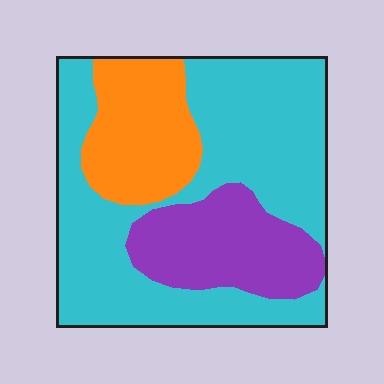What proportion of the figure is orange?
Orange takes up about one fifth (1/5) of the figure.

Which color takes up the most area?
Cyan, at roughly 60%.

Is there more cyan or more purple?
Cyan.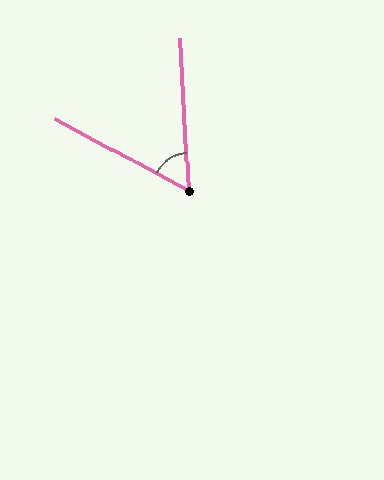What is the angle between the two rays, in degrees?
Approximately 58 degrees.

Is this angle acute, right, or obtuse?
It is acute.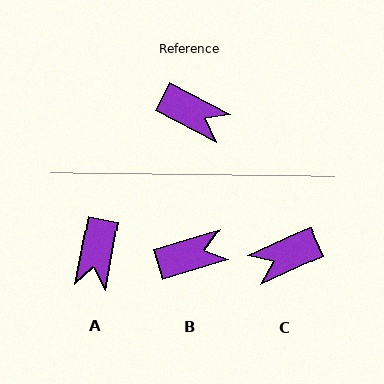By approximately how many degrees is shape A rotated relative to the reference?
Approximately 73 degrees clockwise.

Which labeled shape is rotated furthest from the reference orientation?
C, about 128 degrees away.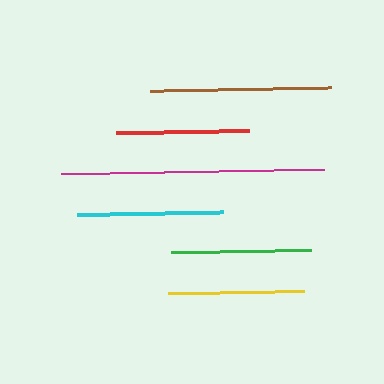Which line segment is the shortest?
The red line is the shortest at approximately 133 pixels.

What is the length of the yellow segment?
The yellow segment is approximately 136 pixels long.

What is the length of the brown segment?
The brown segment is approximately 181 pixels long.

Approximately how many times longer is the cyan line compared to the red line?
The cyan line is approximately 1.1 times the length of the red line.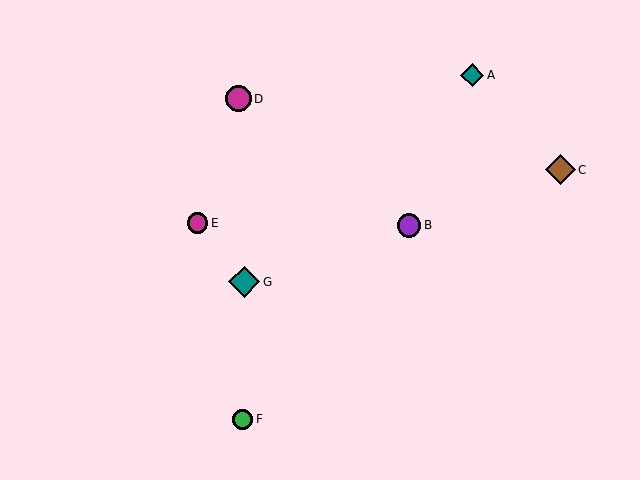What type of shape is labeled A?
Shape A is a teal diamond.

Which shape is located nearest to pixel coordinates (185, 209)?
The magenta circle (labeled E) at (197, 223) is nearest to that location.